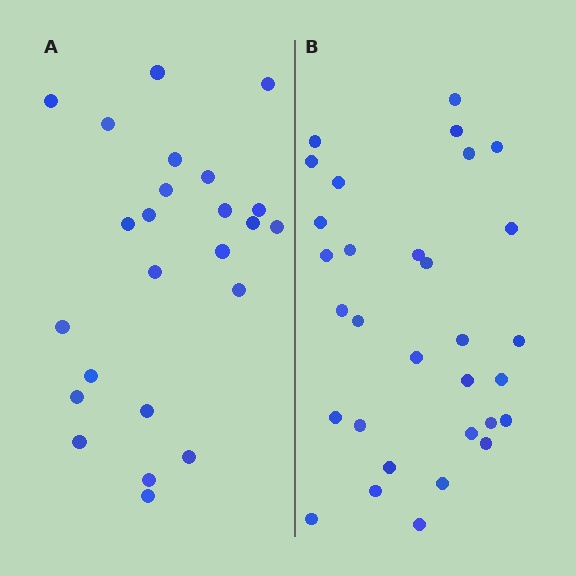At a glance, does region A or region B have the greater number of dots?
Region B (the right region) has more dots.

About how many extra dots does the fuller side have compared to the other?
Region B has roughly 8 or so more dots than region A.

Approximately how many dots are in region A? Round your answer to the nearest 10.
About 20 dots. (The exact count is 24, which rounds to 20.)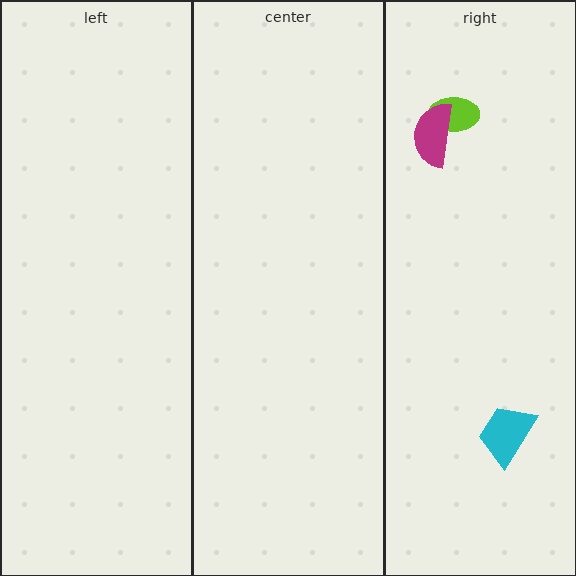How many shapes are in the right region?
3.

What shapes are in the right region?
The lime ellipse, the cyan trapezoid, the magenta semicircle.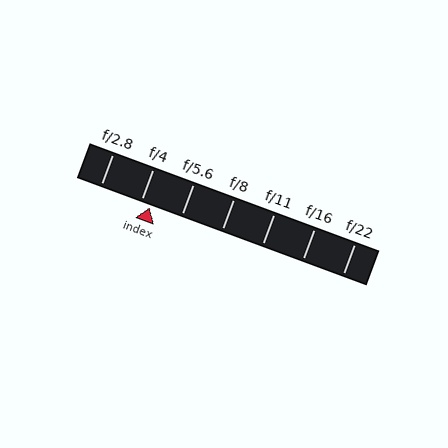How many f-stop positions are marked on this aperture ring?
There are 7 f-stop positions marked.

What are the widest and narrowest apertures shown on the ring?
The widest aperture shown is f/2.8 and the narrowest is f/22.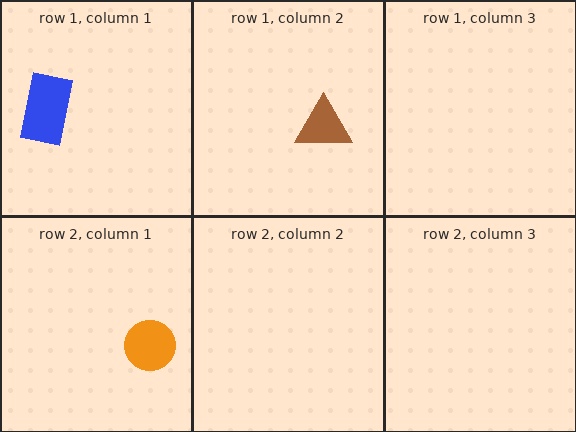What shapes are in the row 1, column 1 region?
The blue rectangle.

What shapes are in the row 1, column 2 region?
The brown triangle.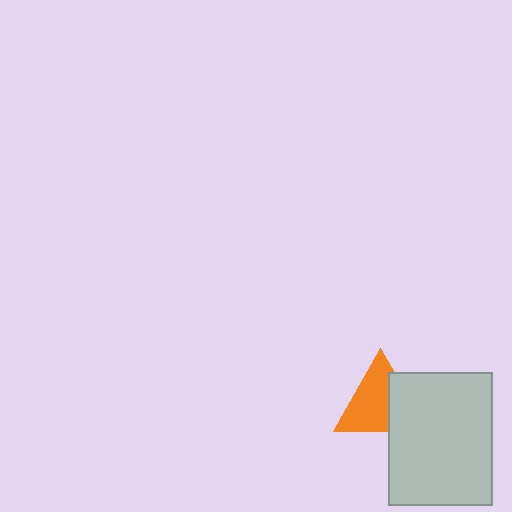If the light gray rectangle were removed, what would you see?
You would see the complete orange triangle.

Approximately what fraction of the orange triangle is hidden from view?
Roughly 36% of the orange triangle is hidden behind the light gray rectangle.